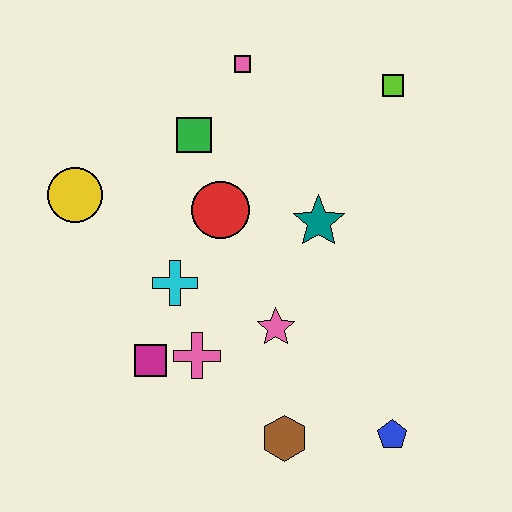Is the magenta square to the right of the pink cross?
No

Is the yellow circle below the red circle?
No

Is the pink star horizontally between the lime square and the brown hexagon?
No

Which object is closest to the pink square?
The green square is closest to the pink square.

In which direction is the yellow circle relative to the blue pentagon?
The yellow circle is to the left of the blue pentagon.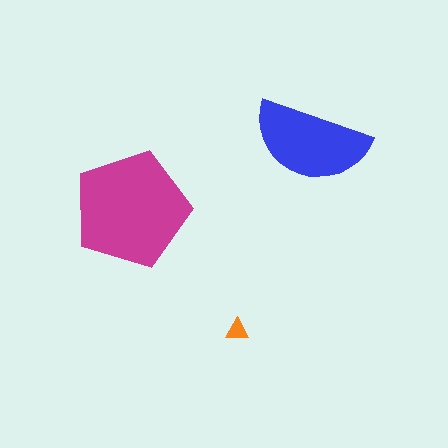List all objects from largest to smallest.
The magenta pentagon, the blue semicircle, the orange triangle.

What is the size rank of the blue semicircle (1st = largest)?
2nd.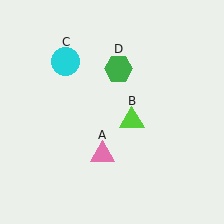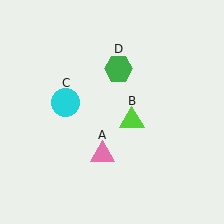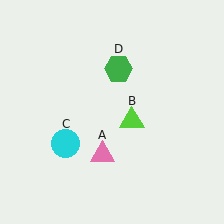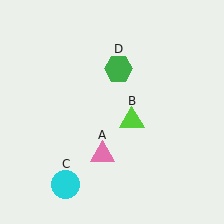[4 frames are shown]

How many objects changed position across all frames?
1 object changed position: cyan circle (object C).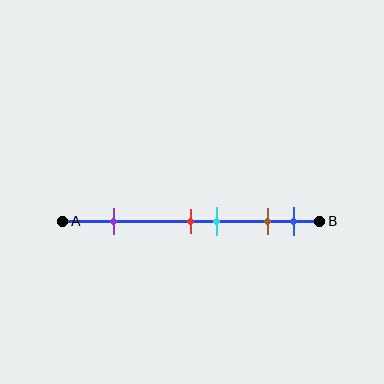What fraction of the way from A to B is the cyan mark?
The cyan mark is approximately 60% (0.6) of the way from A to B.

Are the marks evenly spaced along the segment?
No, the marks are not evenly spaced.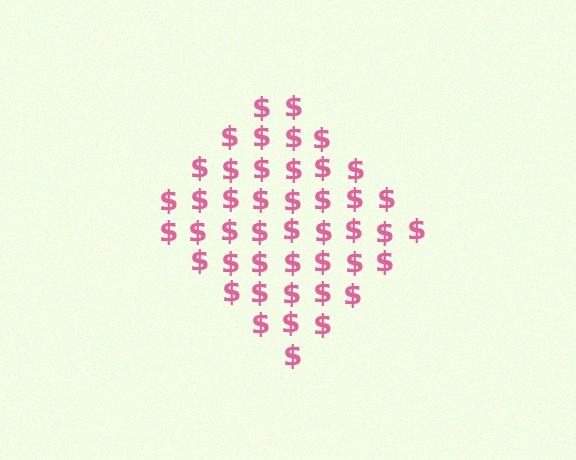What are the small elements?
The small elements are dollar signs.